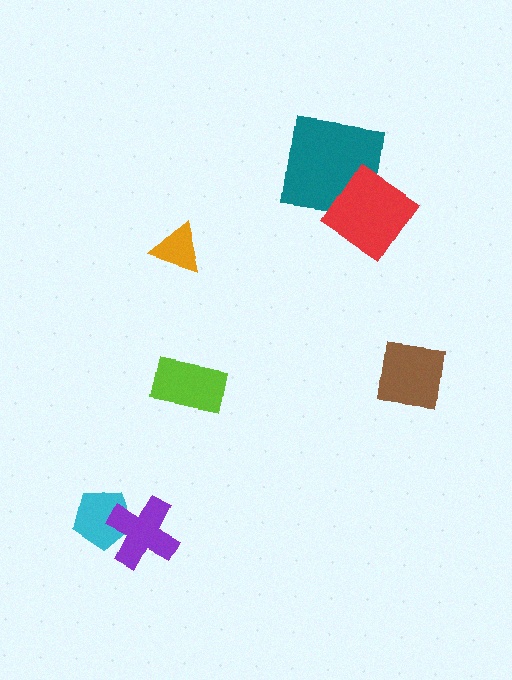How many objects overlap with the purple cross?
1 object overlaps with the purple cross.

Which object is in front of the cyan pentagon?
The purple cross is in front of the cyan pentagon.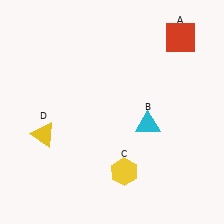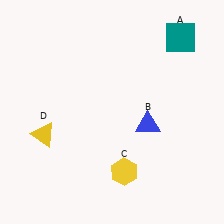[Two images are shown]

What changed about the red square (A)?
In Image 1, A is red. In Image 2, it changed to teal.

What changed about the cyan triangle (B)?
In Image 1, B is cyan. In Image 2, it changed to blue.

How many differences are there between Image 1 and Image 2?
There are 2 differences between the two images.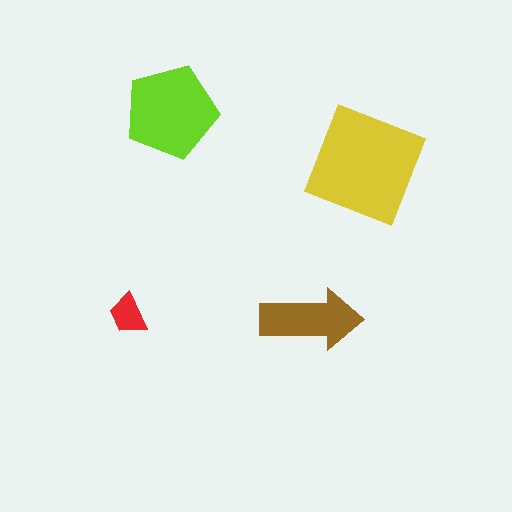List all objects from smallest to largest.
The red trapezoid, the brown arrow, the lime pentagon, the yellow square.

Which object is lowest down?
The brown arrow is bottommost.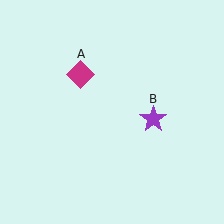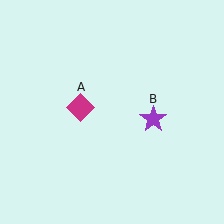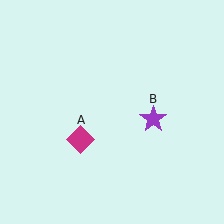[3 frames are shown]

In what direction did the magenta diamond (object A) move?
The magenta diamond (object A) moved down.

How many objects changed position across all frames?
1 object changed position: magenta diamond (object A).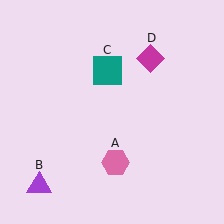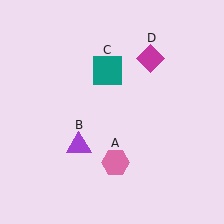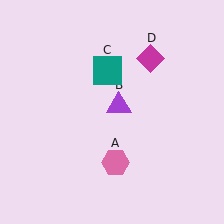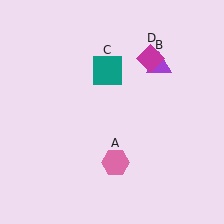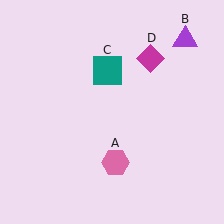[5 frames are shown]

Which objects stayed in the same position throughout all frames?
Pink hexagon (object A) and teal square (object C) and magenta diamond (object D) remained stationary.